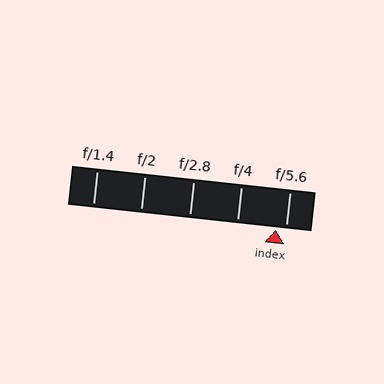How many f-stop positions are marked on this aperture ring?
There are 5 f-stop positions marked.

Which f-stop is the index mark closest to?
The index mark is closest to f/5.6.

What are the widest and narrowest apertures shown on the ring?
The widest aperture shown is f/1.4 and the narrowest is f/5.6.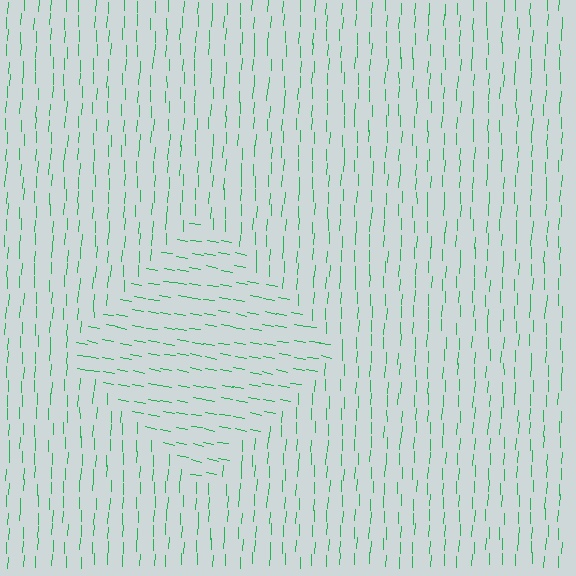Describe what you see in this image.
The image is filled with small green line segments. A diamond region in the image has lines oriented differently from the surrounding lines, creating a visible texture boundary.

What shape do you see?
I see a diamond.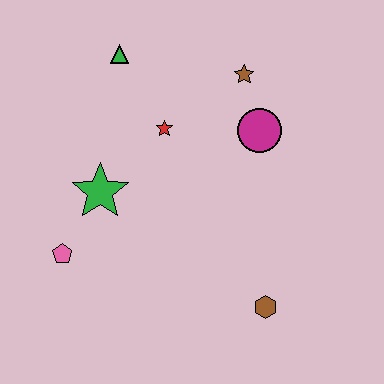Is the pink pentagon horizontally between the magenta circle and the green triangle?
No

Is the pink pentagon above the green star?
No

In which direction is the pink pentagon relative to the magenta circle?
The pink pentagon is to the left of the magenta circle.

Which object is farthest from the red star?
The brown hexagon is farthest from the red star.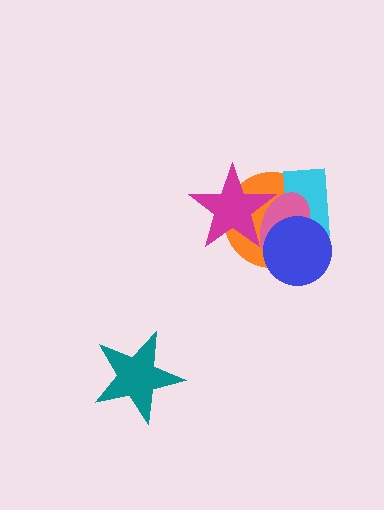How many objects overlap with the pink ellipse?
4 objects overlap with the pink ellipse.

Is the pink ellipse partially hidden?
Yes, it is partially covered by another shape.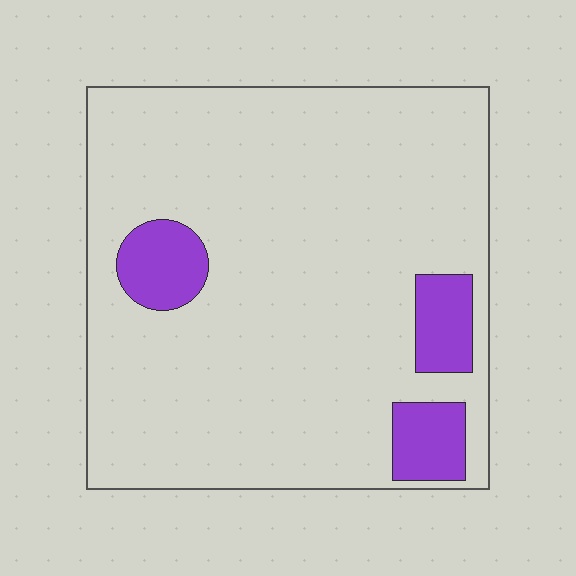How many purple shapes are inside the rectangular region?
3.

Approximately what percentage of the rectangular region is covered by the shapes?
Approximately 10%.